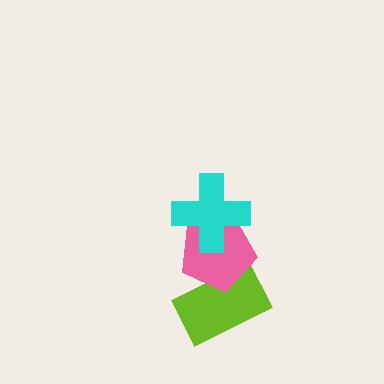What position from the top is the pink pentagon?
The pink pentagon is 2nd from the top.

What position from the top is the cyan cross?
The cyan cross is 1st from the top.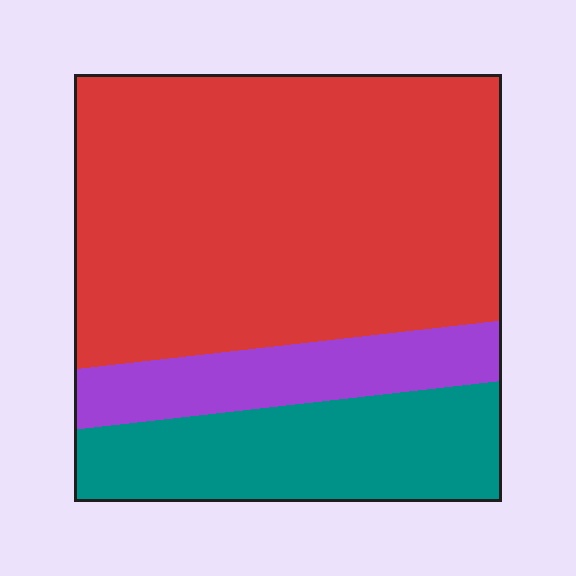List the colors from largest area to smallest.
From largest to smallest: red, teal, purple.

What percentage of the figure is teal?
Teal covers about 25% of the figure.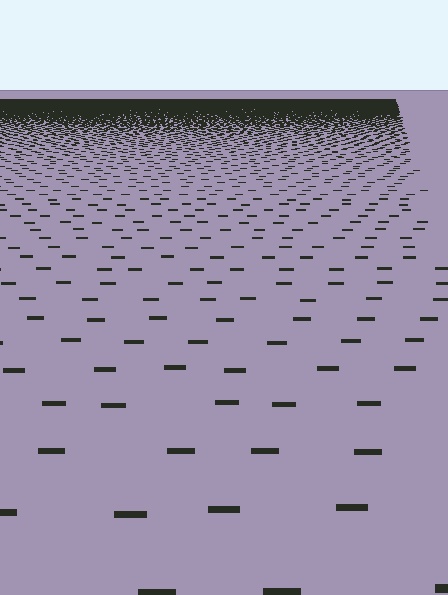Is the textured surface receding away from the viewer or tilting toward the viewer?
The surface is receding away from the viewer. Texture elements get smaller and denser toward the top.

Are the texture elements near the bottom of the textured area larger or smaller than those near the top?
Larger. Near the bottom, elements are closer to the viewer and appear at a bigger on-screen size.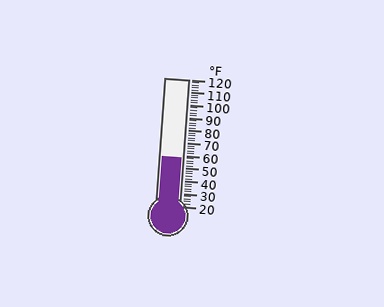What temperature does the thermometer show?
The thermometer shows approximately 58°F.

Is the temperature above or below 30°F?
The temperature is above 30°F.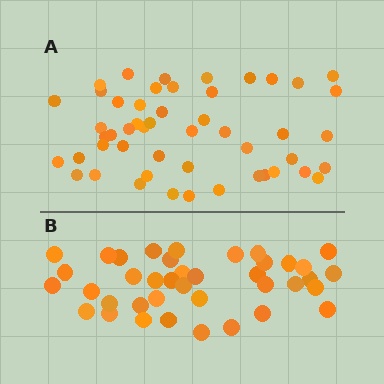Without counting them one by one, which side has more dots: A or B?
Region A (the top region) has more dots.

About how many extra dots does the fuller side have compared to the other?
Region A has roughly 12 or so more dots than region B.